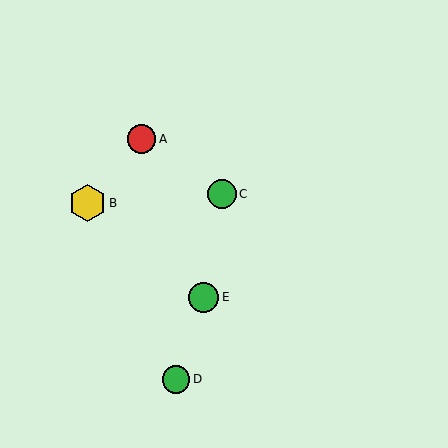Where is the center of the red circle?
The center of the red circle is at (142, 139).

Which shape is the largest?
The yellow hexagon (labeled B) is the largest.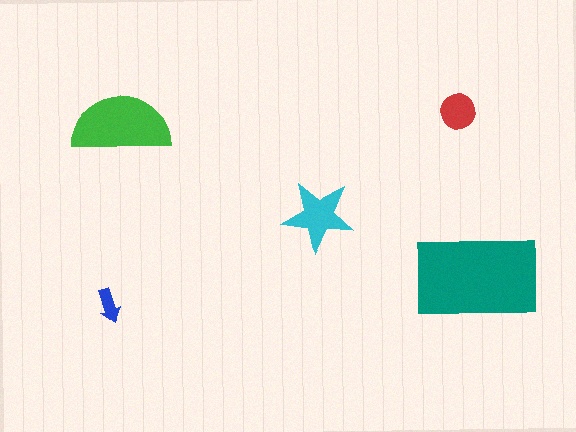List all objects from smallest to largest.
The blue arrow, the red circle, the cyan star, the green semicircle, the teal rectangle.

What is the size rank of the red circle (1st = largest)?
4th.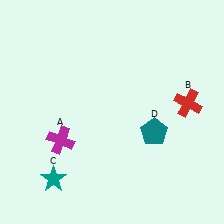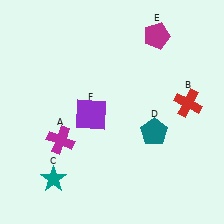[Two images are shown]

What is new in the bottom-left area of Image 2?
A purple square (F) was added in the bottom-left area of Image 2.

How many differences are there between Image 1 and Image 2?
There are 2 differences between the two images.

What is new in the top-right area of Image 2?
A magenta pentagon (E) was added in the top-right area of Image 2.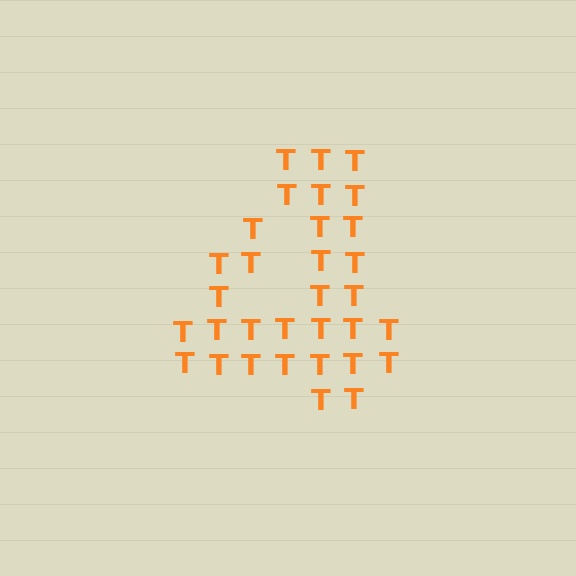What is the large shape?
The large shape is the digit 4.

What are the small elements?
The small elements are letter T's.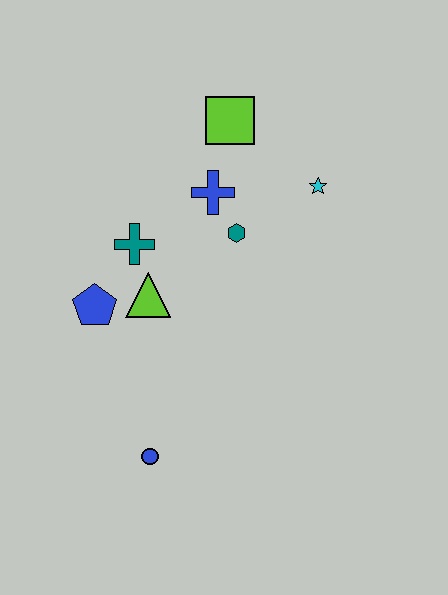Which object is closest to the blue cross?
The teal hexagon is closest to the blue cross.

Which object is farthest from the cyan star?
The blue circle is farthest from the cyan star.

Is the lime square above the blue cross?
Yes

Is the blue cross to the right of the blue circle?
Yes